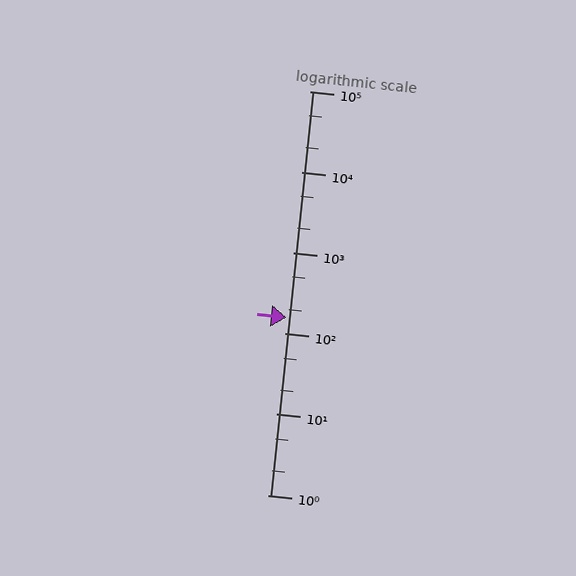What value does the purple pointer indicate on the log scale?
The pointer indicates approximately 160.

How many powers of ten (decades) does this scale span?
The scale spans 5 decades, from 1 to 100000.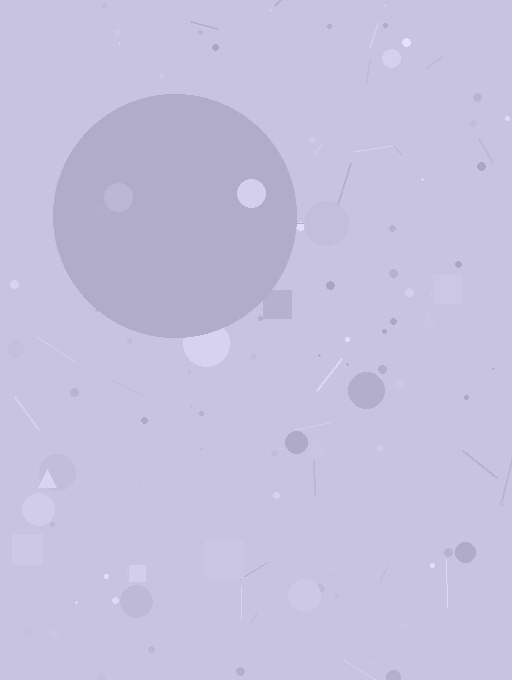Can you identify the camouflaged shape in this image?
The camouflaged shape is a circle.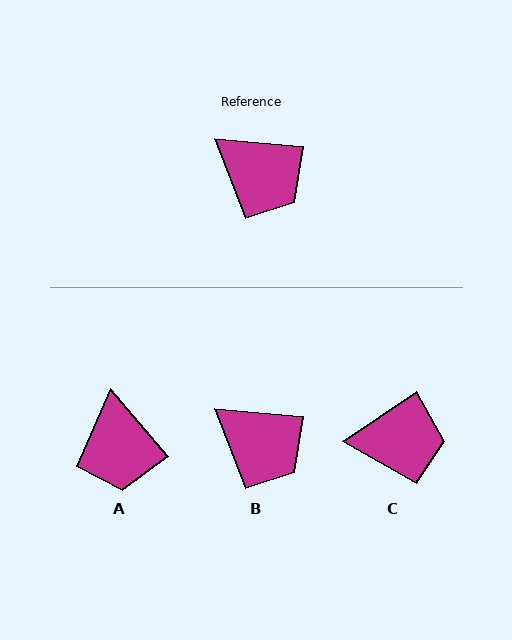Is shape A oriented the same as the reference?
No, it is off by about 45 degrees.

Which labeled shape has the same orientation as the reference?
B.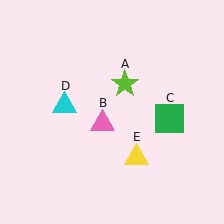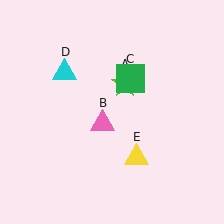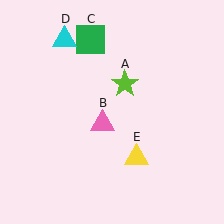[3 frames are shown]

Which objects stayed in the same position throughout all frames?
Lime star (object A) and pink triangle (object B) and yellow triangle (object E) remained stationary.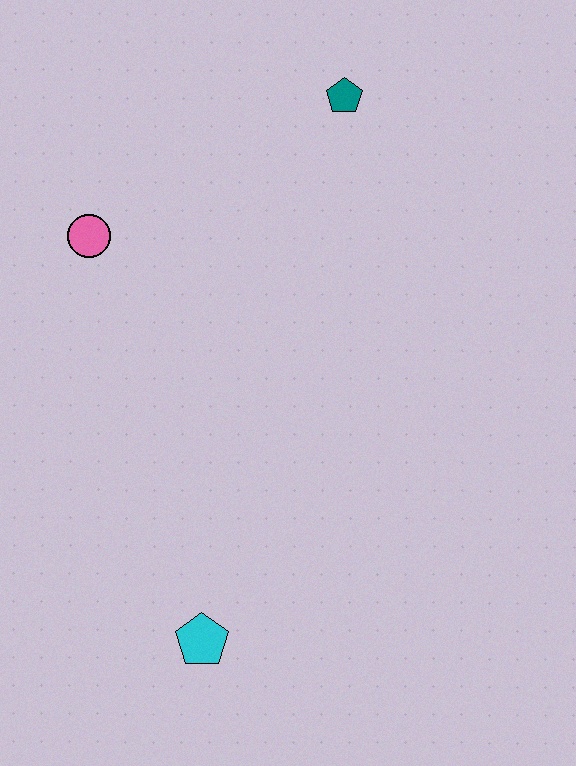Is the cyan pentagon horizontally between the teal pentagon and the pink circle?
Yes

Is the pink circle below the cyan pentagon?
No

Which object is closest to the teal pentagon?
The pink circle is closest to the teal pentagon.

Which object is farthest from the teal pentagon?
The cyan pentagon is farthest from the teal pentagon.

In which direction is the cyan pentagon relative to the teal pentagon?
The cyan pentagon is below the teal pentagon.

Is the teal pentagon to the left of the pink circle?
No